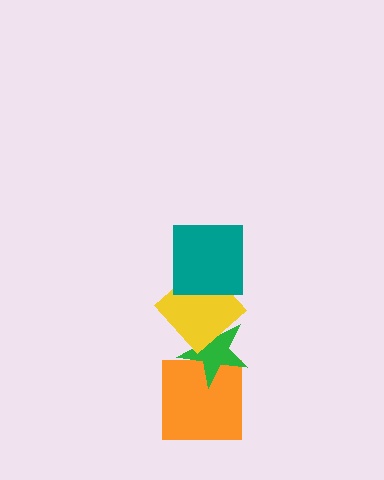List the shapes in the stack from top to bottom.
From top to bottom: the teal square, the yellow diamond, the green star, the orange square.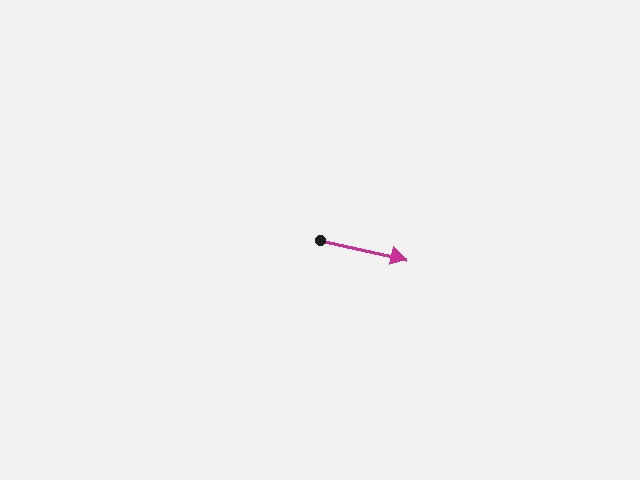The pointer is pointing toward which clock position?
Roughly 3 o'clock.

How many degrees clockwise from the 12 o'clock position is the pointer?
Approximately 102 degrees.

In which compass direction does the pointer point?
East.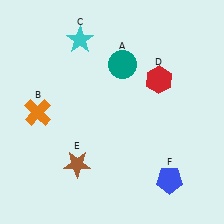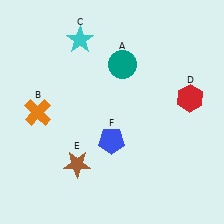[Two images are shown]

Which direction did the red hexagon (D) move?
The red hexagon (D) moved right.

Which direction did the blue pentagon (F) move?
The blue pentagon (F) moved left.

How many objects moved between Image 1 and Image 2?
2 objects moved between the two images.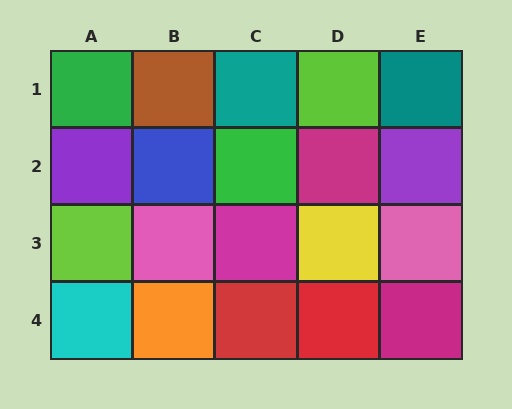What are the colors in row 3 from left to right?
Lime, pink, magenta, yellow, pink.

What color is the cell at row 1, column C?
Teal.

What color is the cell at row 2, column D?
Magenta.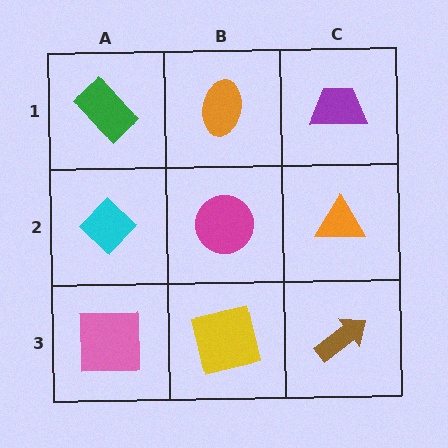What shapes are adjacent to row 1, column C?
An orange triangle (row 2, column C), an orange ellipse (row 1, column B).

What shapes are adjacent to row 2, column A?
A green rectangle (row 1, column A), a pink square (row 3, column A), a magenta circle (row 2, column B).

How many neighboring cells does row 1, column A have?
2.